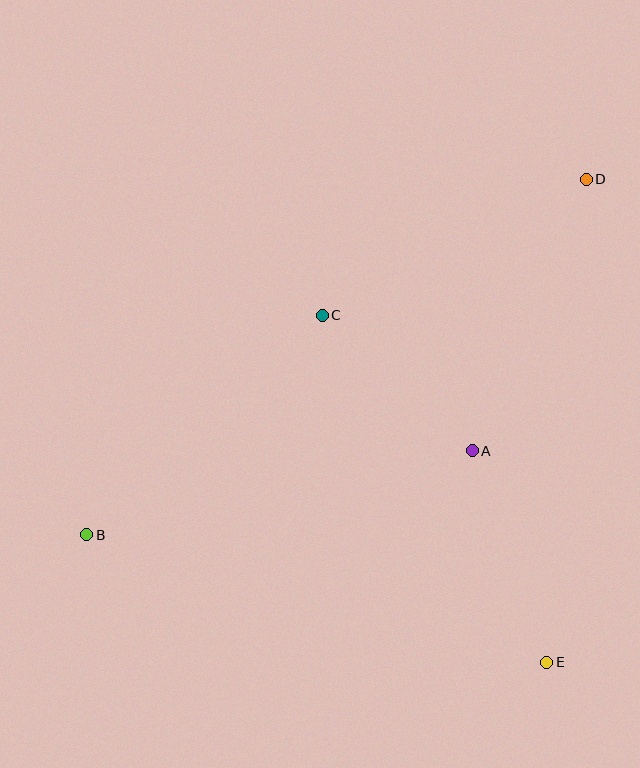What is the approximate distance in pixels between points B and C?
The distance between B and C is approximately 322 pixels.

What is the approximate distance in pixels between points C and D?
The distance between C and D is approximately 296 pixels.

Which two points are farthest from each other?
Points B and D are farthest from each other.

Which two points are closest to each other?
Points A and C are closest to each other.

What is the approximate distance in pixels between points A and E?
The distance between A and E is approximately 224 pixels.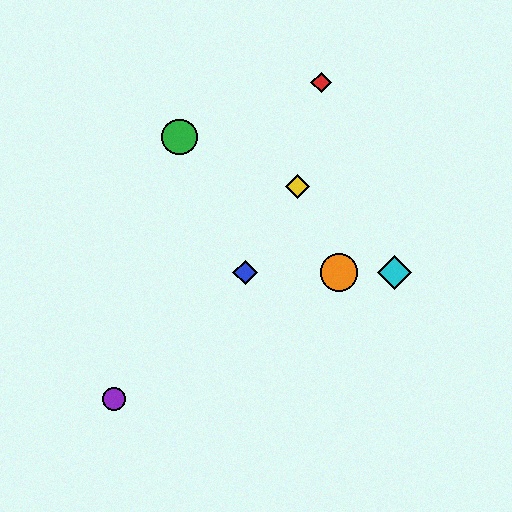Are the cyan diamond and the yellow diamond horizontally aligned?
No, the cyan diamond is at y≈273 and the yellow diamond is at y≈186.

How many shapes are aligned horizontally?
3 shapes (the blue diamond, the orange circle, the cyan diamond) are aligned horizontally.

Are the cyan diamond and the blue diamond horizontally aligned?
Yes, both are at y≈273.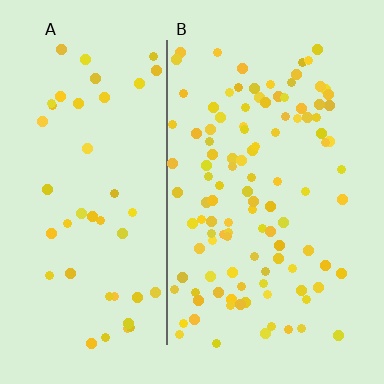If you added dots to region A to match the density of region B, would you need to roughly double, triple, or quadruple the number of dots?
Approximately double.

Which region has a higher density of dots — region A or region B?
B (the right).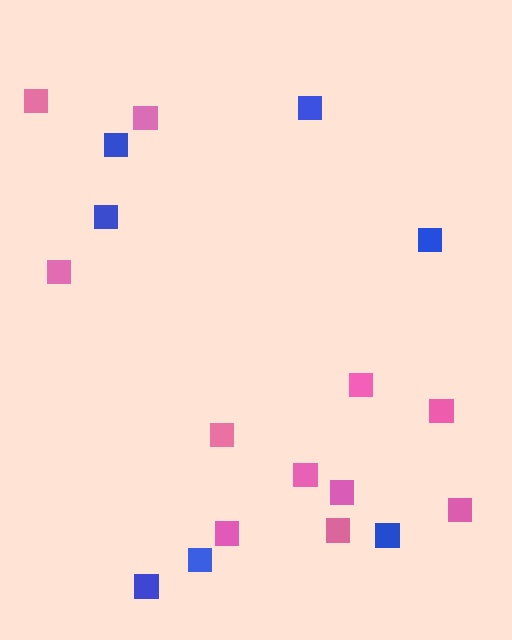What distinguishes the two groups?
There are 2 groups: one group of pink squares (11) and one group of blue squares (7).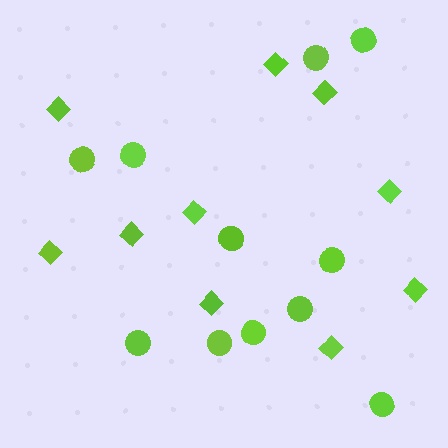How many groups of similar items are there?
There are 2 groups: one group of circles (11) and one group of diamonds (10).